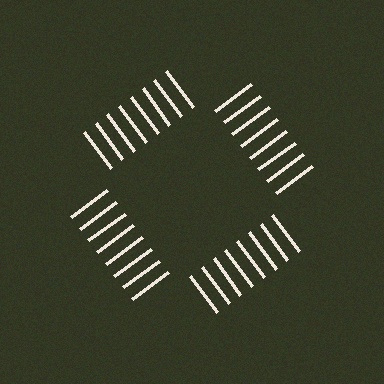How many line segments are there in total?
32 — 8 along each of the 4 edges.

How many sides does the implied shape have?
4 sides — the line-ends trace a square.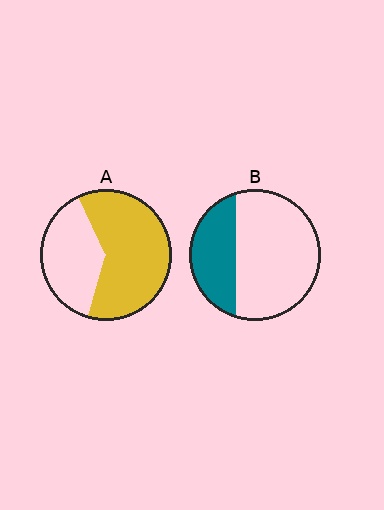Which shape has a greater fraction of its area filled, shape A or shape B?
Shape A.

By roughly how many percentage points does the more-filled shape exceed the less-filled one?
By roughly 30 percentage points (A over B).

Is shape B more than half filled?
No.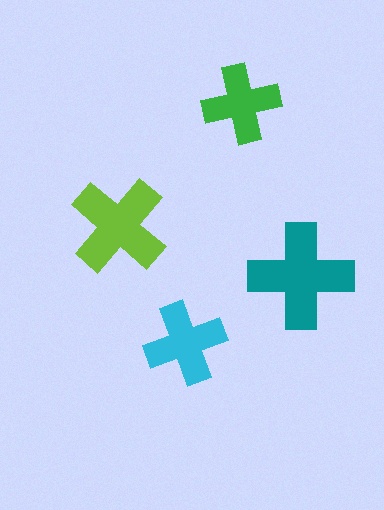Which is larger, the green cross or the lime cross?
The lime one.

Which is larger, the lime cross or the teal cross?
The teal one.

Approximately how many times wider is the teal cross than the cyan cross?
About 1.5 times wider.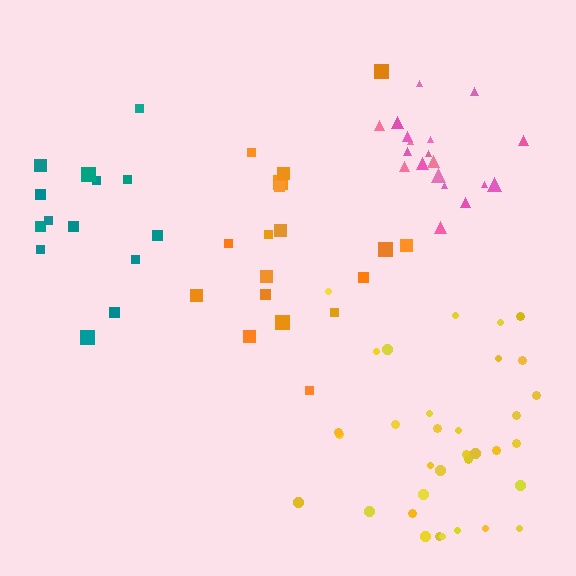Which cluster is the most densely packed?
Pink.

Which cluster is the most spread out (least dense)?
Teal.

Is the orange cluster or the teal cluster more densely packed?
Orange.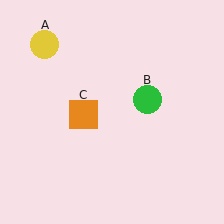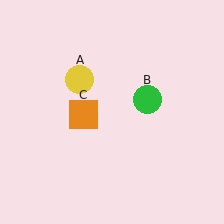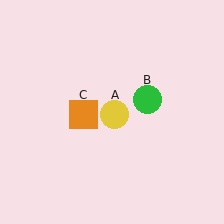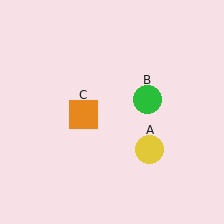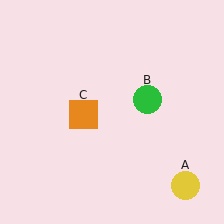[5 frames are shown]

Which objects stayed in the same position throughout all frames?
Green circle (object B) and orange square (object C) remained stationary.